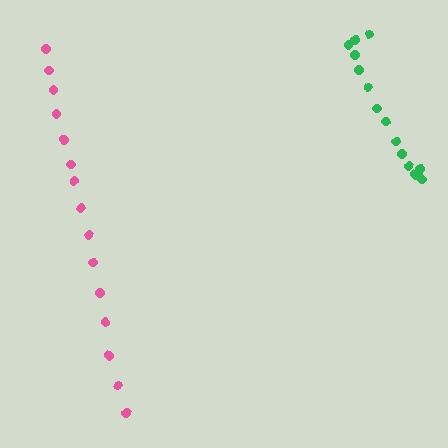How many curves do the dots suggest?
There are 2 distinct paths.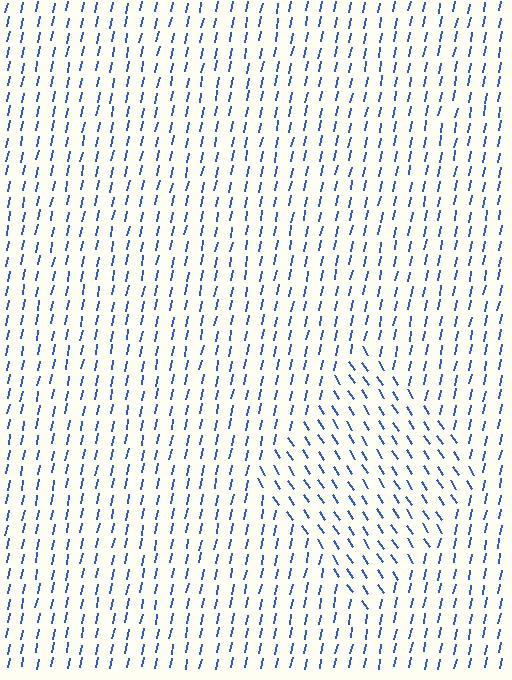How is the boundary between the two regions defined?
The boundary is defined purely by a change in line orientation (approximately 45 degrees difference). All lines are the same color and thickness.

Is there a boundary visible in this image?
Yes, there is a texture boundary formed by a change in line orientation.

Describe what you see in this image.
The image is filled with small blue line segments. A diamond region in the image has lines oriented differently from the surrounding lines, creating a visible texture boundary.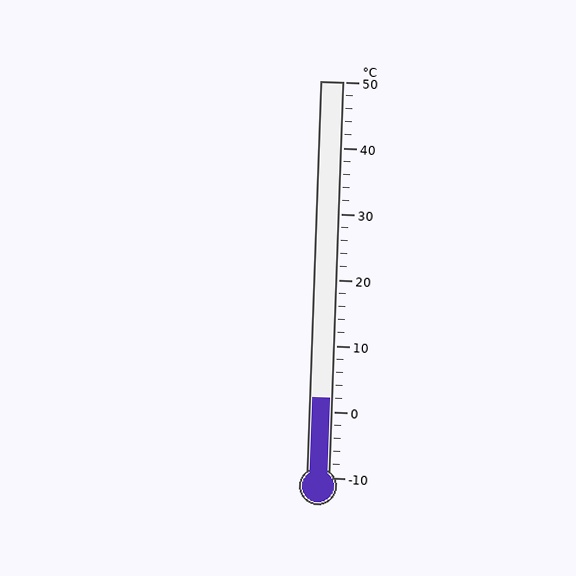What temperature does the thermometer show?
The thermometer shows approximately 2°C.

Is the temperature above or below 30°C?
The temperature is below 30°C.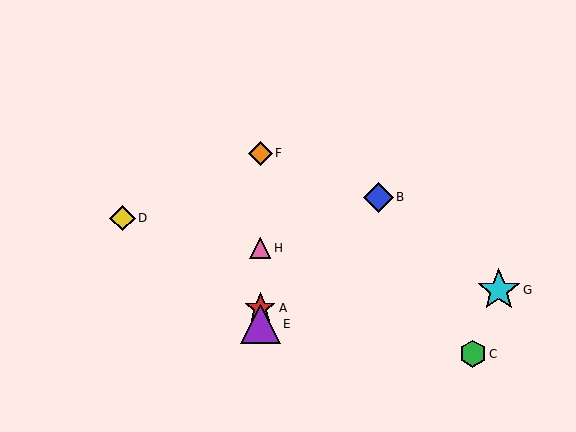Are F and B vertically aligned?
No, F is at x≈260 and B is at x≈378.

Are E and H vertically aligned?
Yes, both are at x≈260.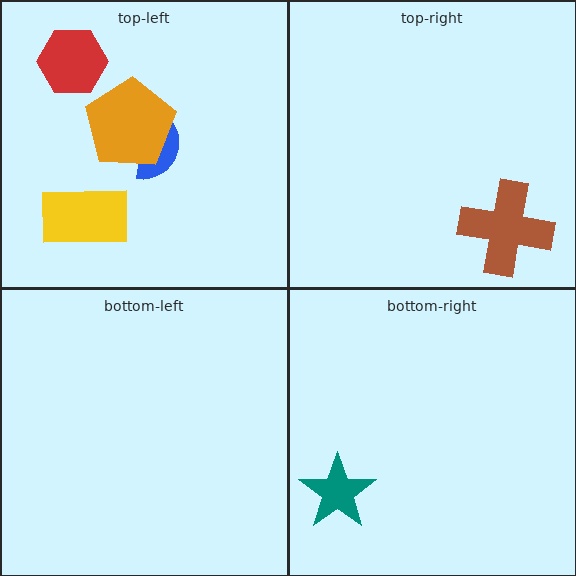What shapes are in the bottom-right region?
The teal star.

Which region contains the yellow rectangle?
The top-left region.